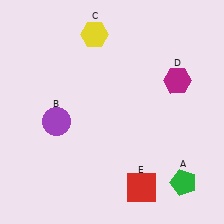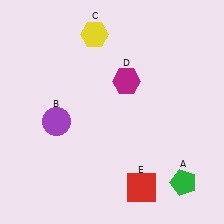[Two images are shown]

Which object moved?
The magenta hexagon (D) moved left.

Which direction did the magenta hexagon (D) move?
The magenta hexagon (D) moved left.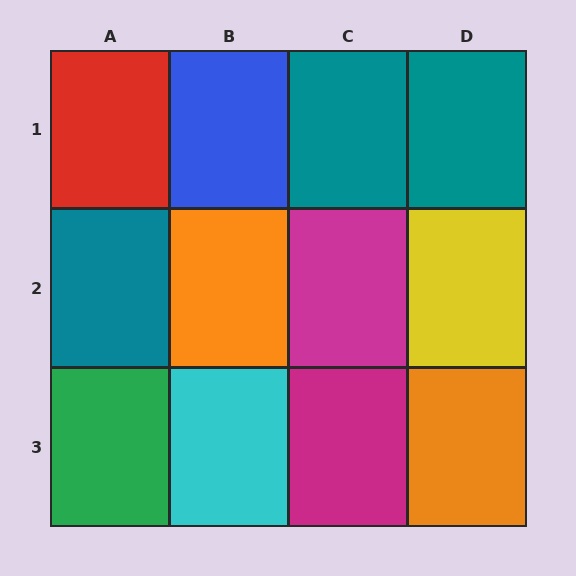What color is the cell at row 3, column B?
Cyan.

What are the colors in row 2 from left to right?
Teal, orange, magenta, yellow.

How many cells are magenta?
2 cells are magenta.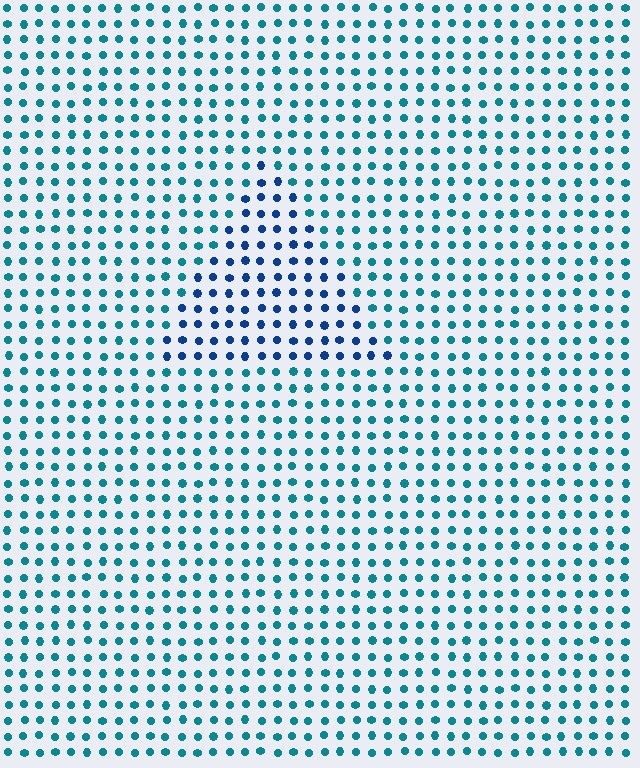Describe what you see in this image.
The image is filled with small teal elements in a uniform arrangement. A triangle-shaped region is visible where the elements are tinted to a slightly different hue, forming a subtle color boundary.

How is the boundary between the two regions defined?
The boundary is defined purely by a slight shift in hue (about 34 degrees). Spacing, size, and orientation are identical on both sides.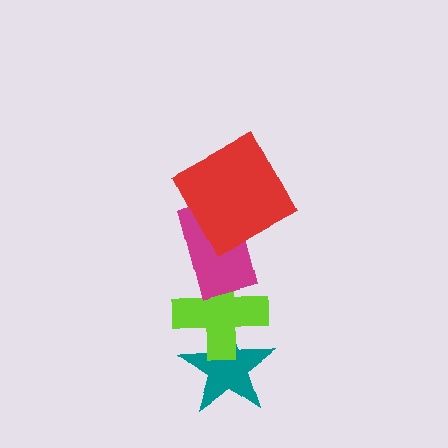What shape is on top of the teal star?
The lime cross is on top of the teal star.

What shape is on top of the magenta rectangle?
The red square is on top of the magenta rectangle.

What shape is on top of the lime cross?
The magenta rectangle is on top of the lime cross.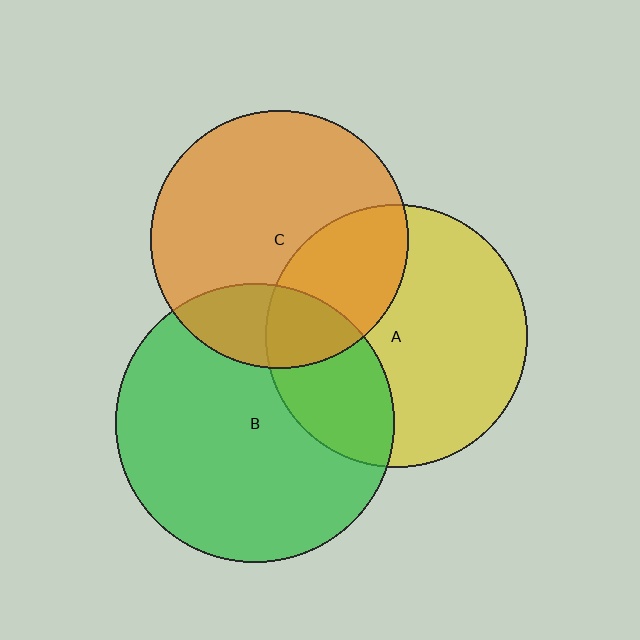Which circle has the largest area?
Circle B (green).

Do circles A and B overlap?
Yes.